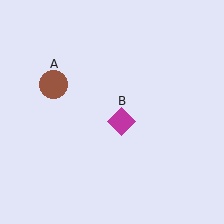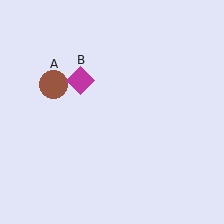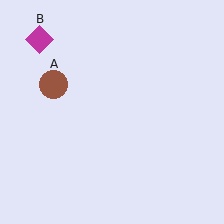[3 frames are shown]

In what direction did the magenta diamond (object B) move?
The magenta diamond (object B) moved up and to the left.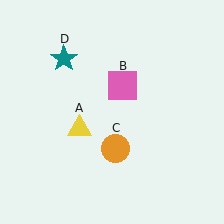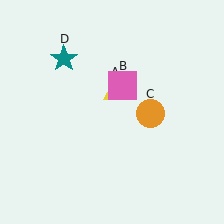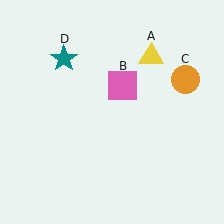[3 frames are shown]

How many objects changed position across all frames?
2 objects changed position: yellow triangle (object A), orange circle (object C).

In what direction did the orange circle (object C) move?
The orange circle (object C) moved up and to the right.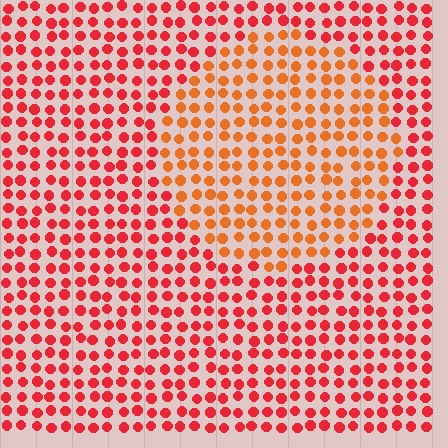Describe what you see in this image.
The image is filled with small red elements in a uniform arrangement. A circle-shaped region is visible where the elements are tinted to a slightly different hue, forming a subtle color boundary.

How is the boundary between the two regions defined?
The boundary is defined purely by a slight shift in hue (about 29 degrees). Spacing, size, and orientation are identical on both sides.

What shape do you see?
I see a circle.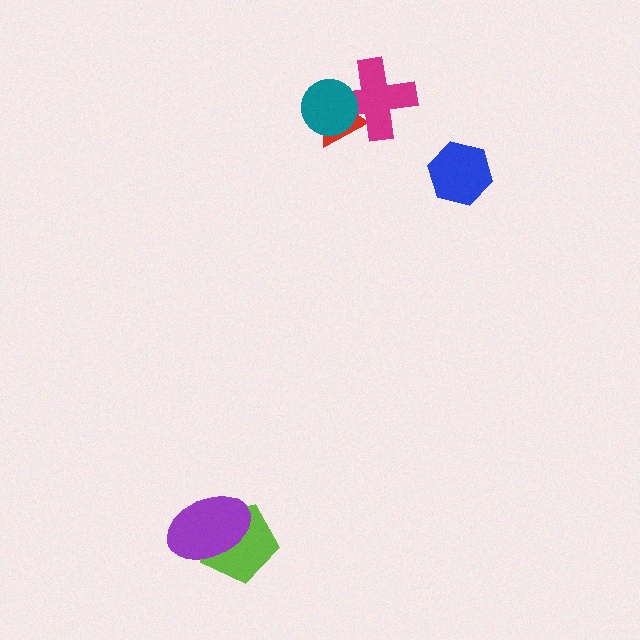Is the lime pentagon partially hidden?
Yes, it is partially covered by another shape.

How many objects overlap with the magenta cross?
2 objects overlap with the magenta cross.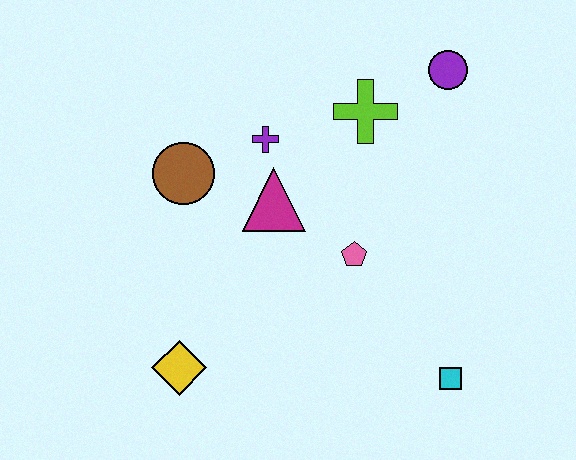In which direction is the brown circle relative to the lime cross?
The brown circle is to the left of the lime cross.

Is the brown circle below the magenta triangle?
No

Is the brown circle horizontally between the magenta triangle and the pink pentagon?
No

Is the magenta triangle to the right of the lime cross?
No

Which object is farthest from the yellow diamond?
The purple circle is farthest from the yellow diamond.